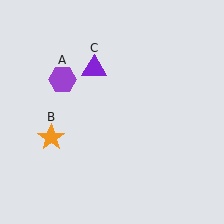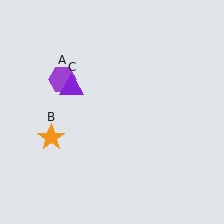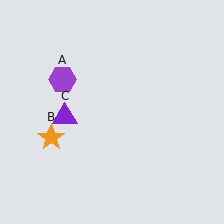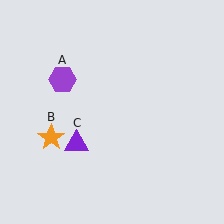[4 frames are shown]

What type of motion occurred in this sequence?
The purple triangle (object C) rotated counterclockwise around the center of the scene.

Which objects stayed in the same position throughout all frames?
Purple hexagon (object A) and orange star (object B) remained stationary.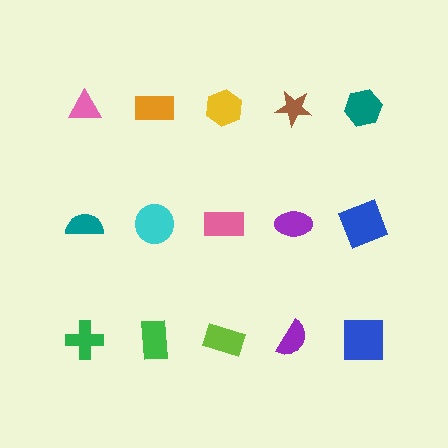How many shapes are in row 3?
5 shapes.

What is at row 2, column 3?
A pink rectangle.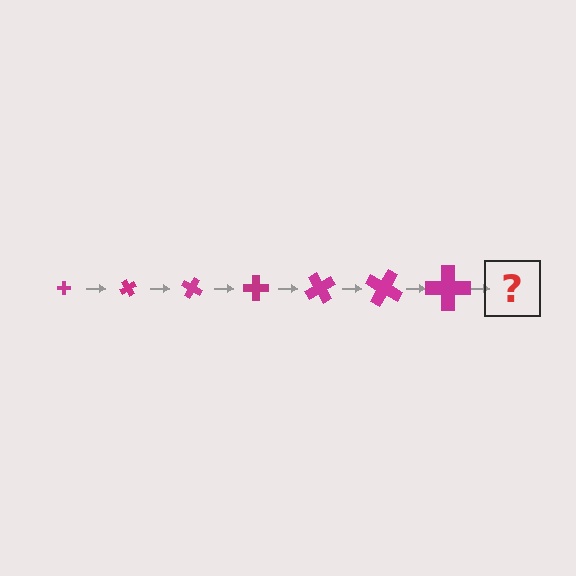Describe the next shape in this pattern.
It should be a cross, larger than the previous one and rotated 420 degrees from the start.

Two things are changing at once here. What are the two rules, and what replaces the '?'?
The two rules are that the cross grows larger each step and it rotates 60 degrees each step. The '?' should be a cross, larger than the previous one and rotated 420 degrees from the start.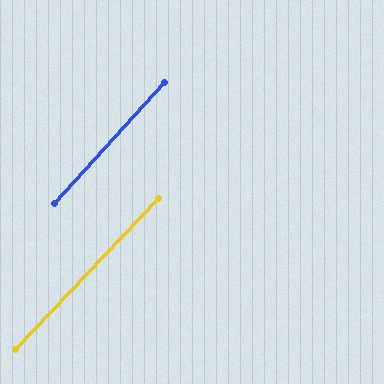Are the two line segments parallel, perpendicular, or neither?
Parallel — their directions differ by only 1.1°.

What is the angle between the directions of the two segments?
Approximately 1 degree.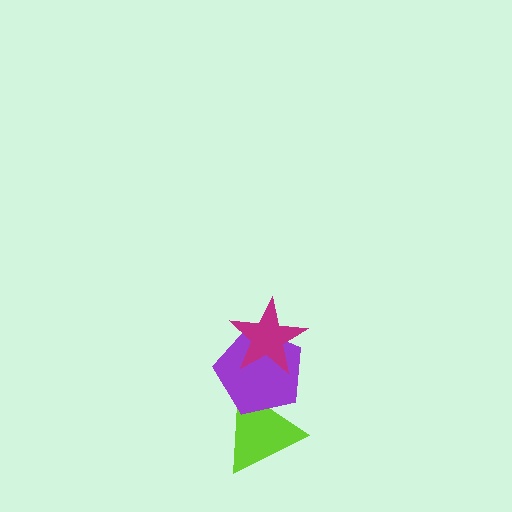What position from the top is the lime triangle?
The lime triangle is 3rd from the top.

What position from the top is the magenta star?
The magenta star is 1st from the top.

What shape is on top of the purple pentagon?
The magenta star is on top of the purple pentagon.